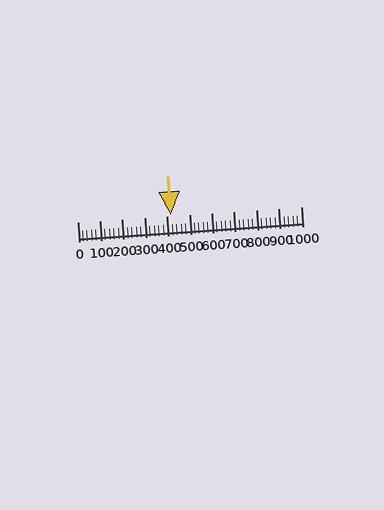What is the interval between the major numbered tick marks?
The major tick marks are spaced 100 units apart.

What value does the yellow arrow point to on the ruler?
The yellow arrow points to approximately 418.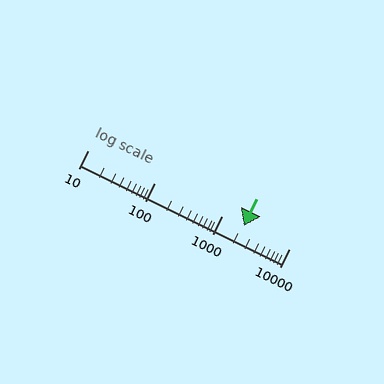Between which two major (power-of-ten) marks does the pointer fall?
The pointer is between 1000 and 10000.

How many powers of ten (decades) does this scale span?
The scale spans 3 decades, from 10 to 10000.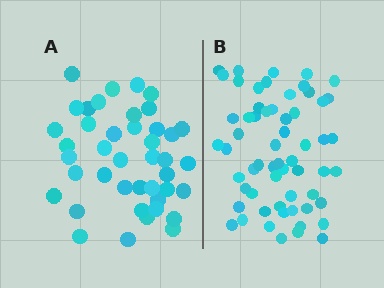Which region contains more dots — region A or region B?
Region B (the right region) has more dots.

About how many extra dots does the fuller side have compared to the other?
Region B has approximately 20 more dots than region A.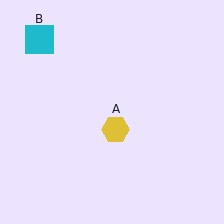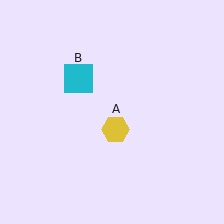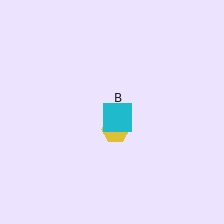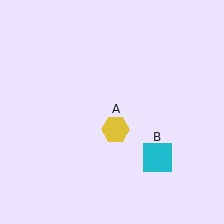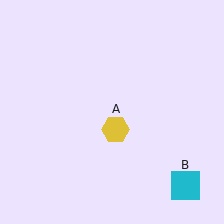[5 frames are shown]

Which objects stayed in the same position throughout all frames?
Yellow hexagon (object A) remained stationary.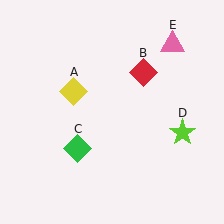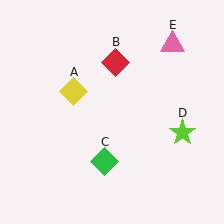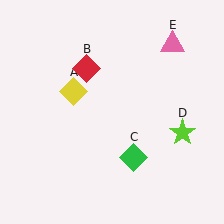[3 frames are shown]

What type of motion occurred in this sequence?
The red diamond (object B), green diamond (object C) rotated counterclockwise around the center of the scene.